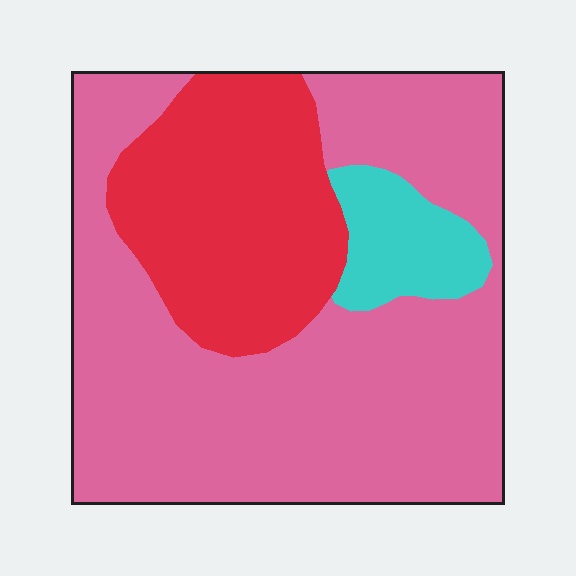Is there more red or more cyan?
Red.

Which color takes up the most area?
Pink, at roughly 65%.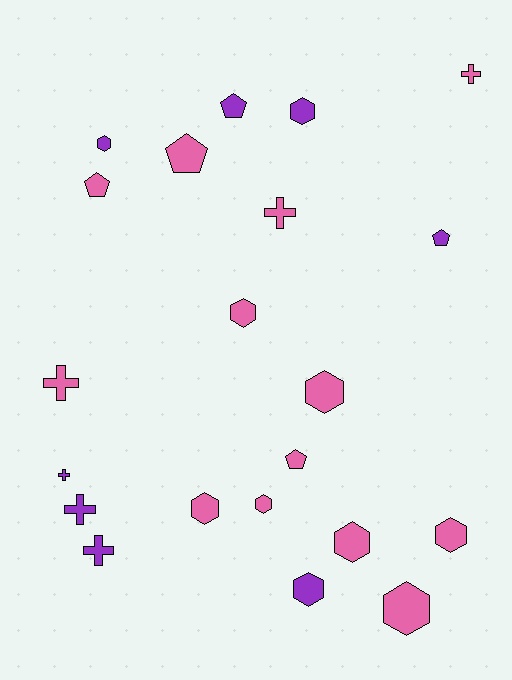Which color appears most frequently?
Pink, with 13 objects.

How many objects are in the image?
There are 21 objects.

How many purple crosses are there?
There are 3 purple crosses.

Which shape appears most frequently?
Hexagon, with 10 objects.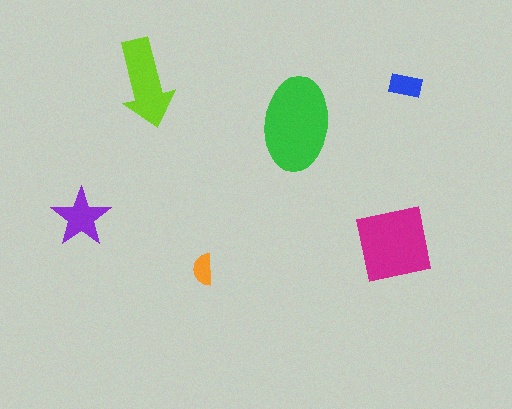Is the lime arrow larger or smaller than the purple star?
Larger.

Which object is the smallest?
The orange semicircle.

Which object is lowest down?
The orange semicircle is bottommost.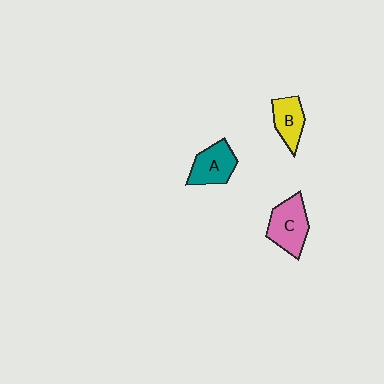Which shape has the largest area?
Shape C (pink).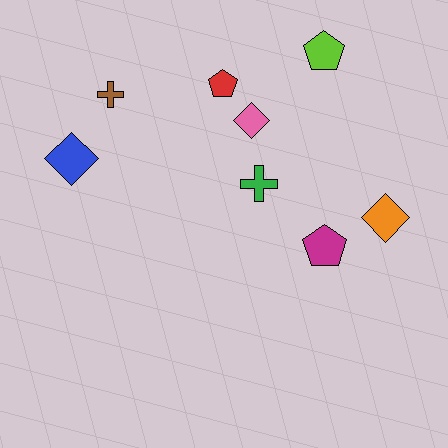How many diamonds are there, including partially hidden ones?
There are 3 diamonds.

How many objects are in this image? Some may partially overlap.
There are 8 objects.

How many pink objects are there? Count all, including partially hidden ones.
There is 1 pink object.